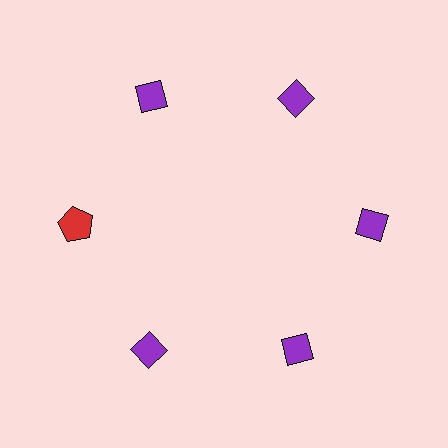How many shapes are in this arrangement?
There are 6 shapes arranged in a ring pattern.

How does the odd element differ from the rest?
It differs in both color (red instead of purple) and shape (pentagon instead of diamond).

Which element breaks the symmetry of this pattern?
The red pentagon at roughly the 9 o'clock position breaks the symmetry. All other shapes are purple diamonds.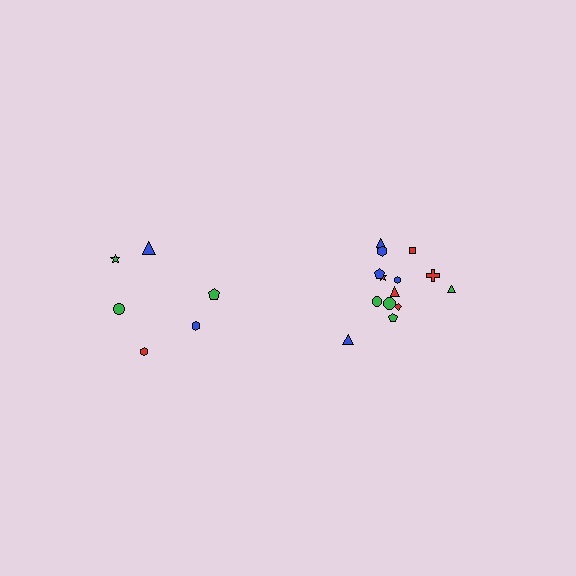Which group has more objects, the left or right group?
The right group.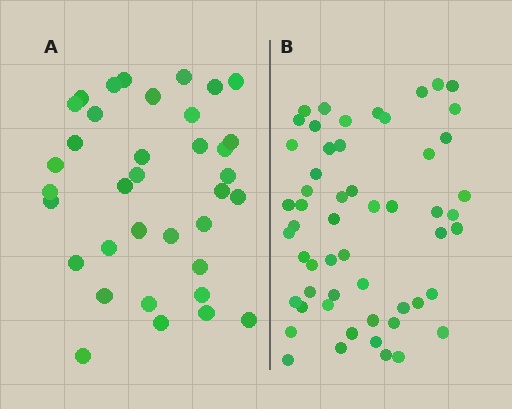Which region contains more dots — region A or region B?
Region B (the right region) has more dots.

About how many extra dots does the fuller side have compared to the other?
Region B has approximately 20 more dots than region A.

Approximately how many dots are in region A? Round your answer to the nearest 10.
About 40 dots. (The exact count is 36, which rounds to 40.)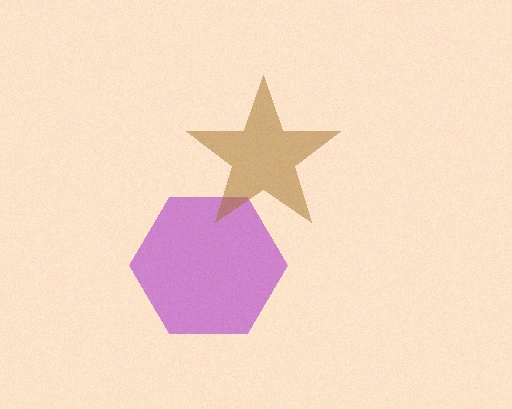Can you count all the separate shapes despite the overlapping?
Yes, there are 2 separate shapes.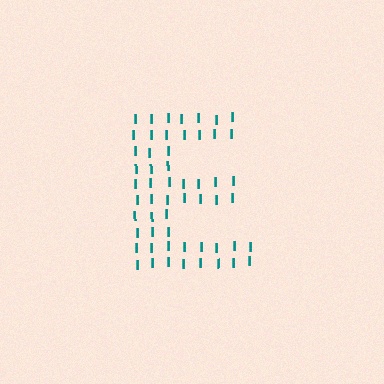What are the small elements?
The small elements are letter I's.